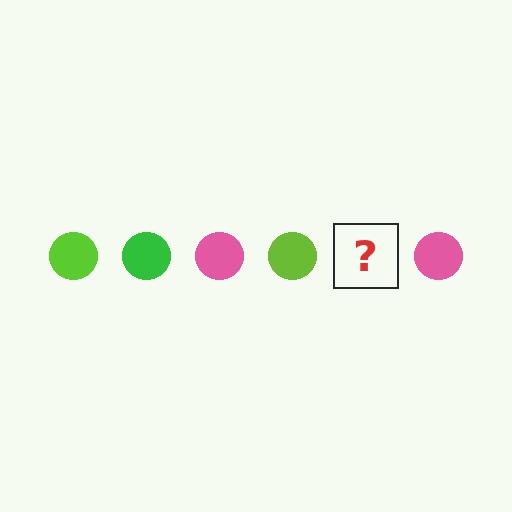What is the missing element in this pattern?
The missing element is a green circle.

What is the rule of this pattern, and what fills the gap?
The rule is that the pattern cycles through lime, green, pink circles. The gap should be filled with a green circle.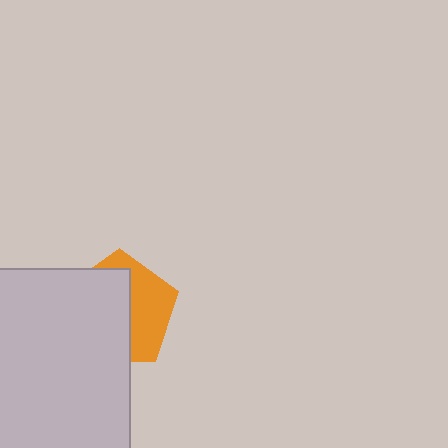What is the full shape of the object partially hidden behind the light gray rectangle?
The partially hidden object is an orange pentagon.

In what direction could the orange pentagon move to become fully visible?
The orange pentagon could move right. That would shift it out from behind the light gray rectangle entirely.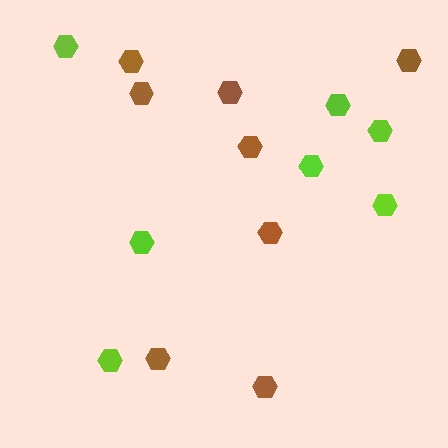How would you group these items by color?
There are 2 groups: one group of brown hexagons (8) and one group of lime hexagons (7).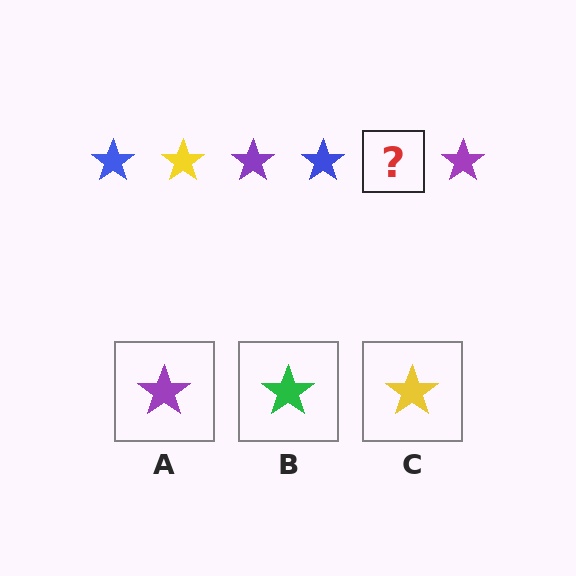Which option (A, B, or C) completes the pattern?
C.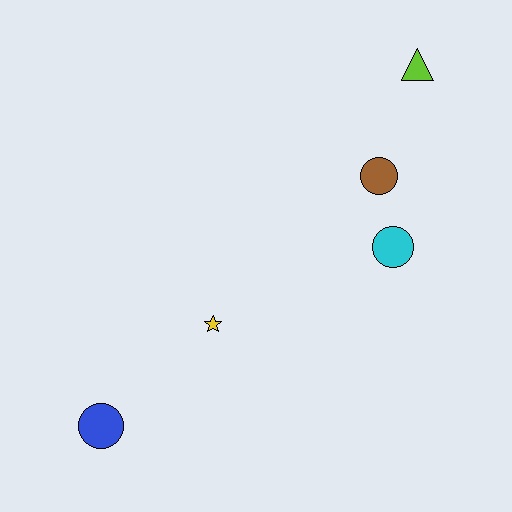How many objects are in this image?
There are 5 objects.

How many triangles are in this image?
There is 1 triangle.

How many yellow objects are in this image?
There is 1 yellow object.